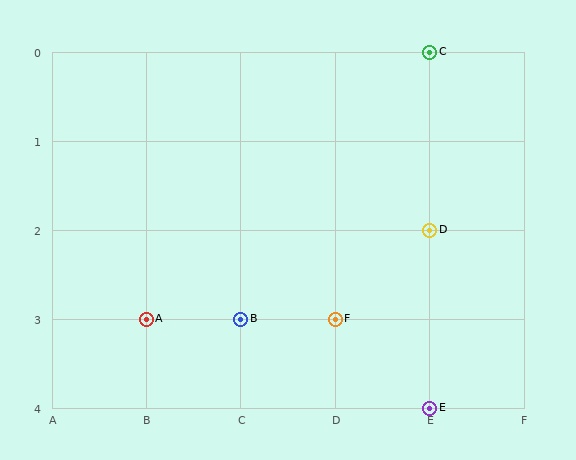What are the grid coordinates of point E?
Point E is at grid coordinates (E, 4).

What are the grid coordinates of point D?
Point D is at grid coordinates (E, 2).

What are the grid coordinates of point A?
Point A is at grid coordinates (B, 3).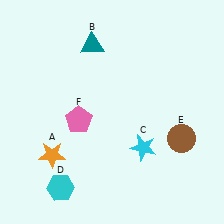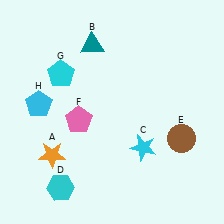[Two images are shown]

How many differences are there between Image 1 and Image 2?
There are 2 differences between the two images.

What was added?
A cyan pentagon (G), a cyan pentagon (H) were added in Image 2.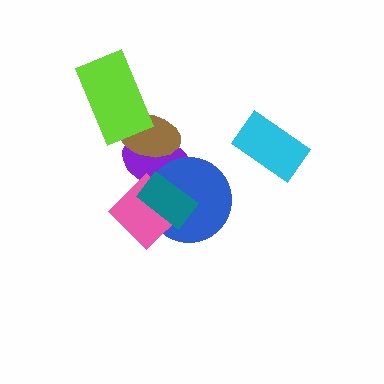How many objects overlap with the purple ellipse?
4 objects overlap with the purple ellipse.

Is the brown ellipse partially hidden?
Yes, it is partially covered by another shape.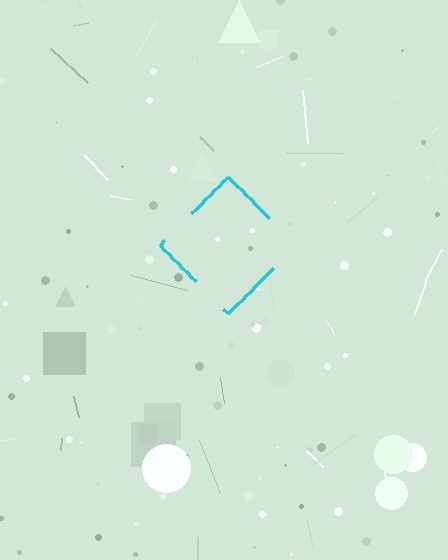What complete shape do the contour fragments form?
The contour fragments form a diamond.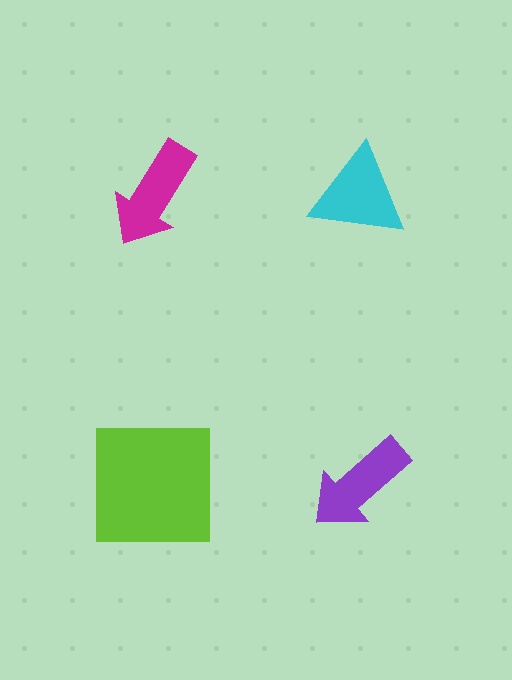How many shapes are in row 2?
2 shapes.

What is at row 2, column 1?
A lime square.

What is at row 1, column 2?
A cyan triangle.